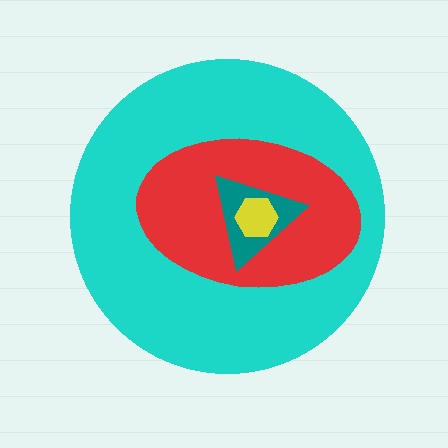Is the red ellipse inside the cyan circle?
Yes.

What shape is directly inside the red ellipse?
The teal triangle.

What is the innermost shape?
The yellow hexagon.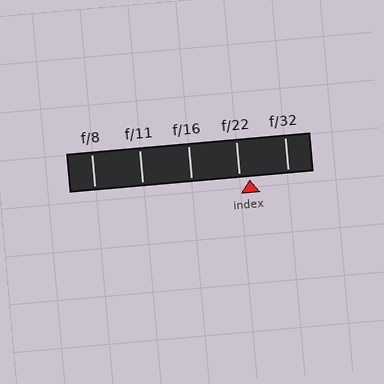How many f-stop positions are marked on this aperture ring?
There are 5 f-stop positions marked.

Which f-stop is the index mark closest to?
The index mark is closest to f/22.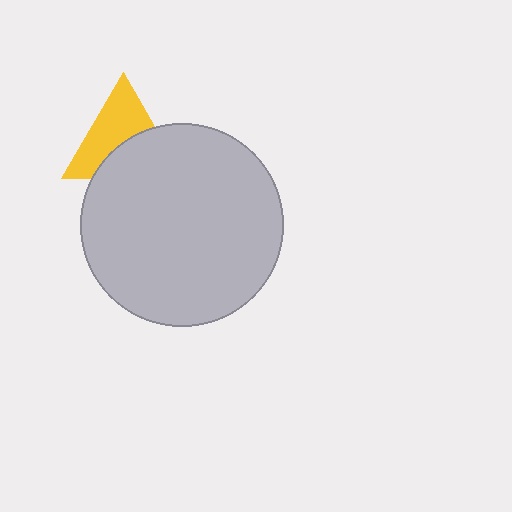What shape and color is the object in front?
The object in front is a light gray circle.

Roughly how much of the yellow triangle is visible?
About half of it is visible (roughly 56%).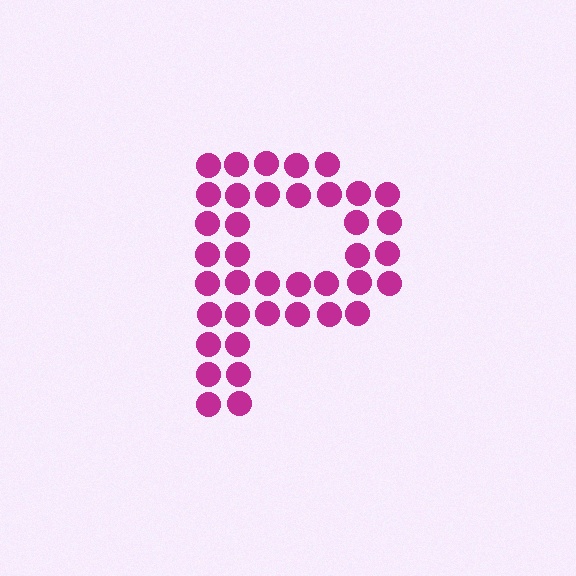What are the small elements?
The small elements are circles.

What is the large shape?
The large shape is the letter P.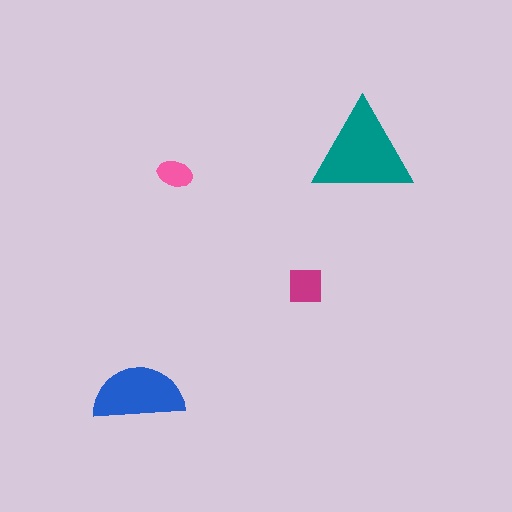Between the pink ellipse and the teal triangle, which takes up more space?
The teal triangle.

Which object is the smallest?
The pink ellipse.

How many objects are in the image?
There are 4 objects in the image.